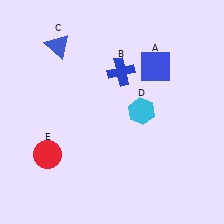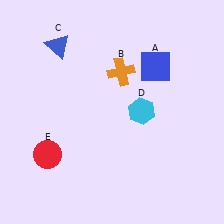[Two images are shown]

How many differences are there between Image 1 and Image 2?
There is 1 difference between the two images.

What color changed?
The cross (B) changed from blue in Image 1 to orange in Image 2.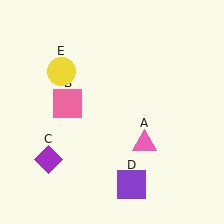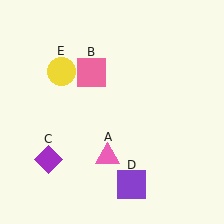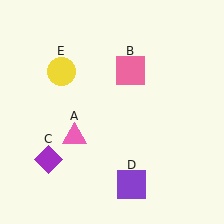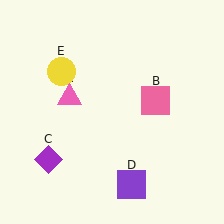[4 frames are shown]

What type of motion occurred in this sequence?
The pink triangle (object A), pink square (object B) rotated clockwise around the center of the scene.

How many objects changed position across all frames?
2 objects changed position: pink triangle (object A), pink square (object B).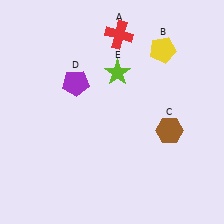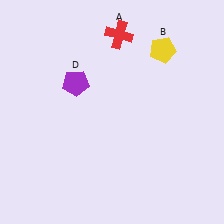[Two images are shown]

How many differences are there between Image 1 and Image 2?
There are 2 differences between the two images.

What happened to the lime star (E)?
The lime star (E) was removed in Image 2. It was in the top-right area of Image 1.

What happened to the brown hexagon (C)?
The brown hexagon (C) was removed in Image 2. It was in the bottom-right area of Image 1.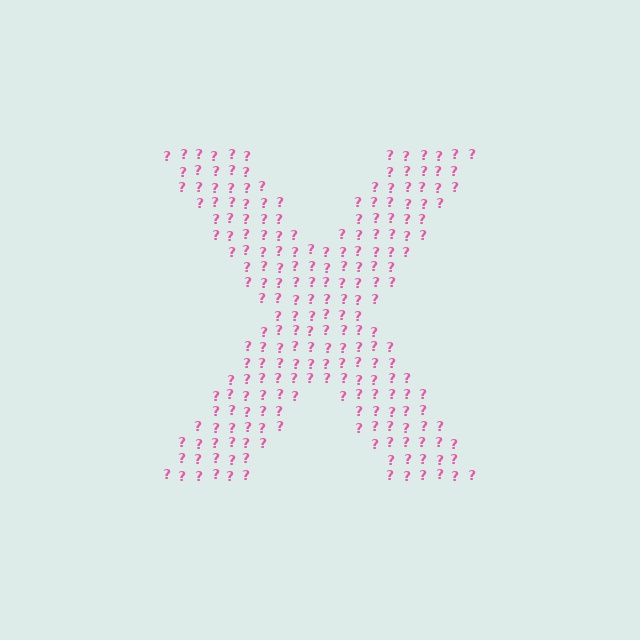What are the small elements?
The small elements are question marks.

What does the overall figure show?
The overall figure shows the letter X.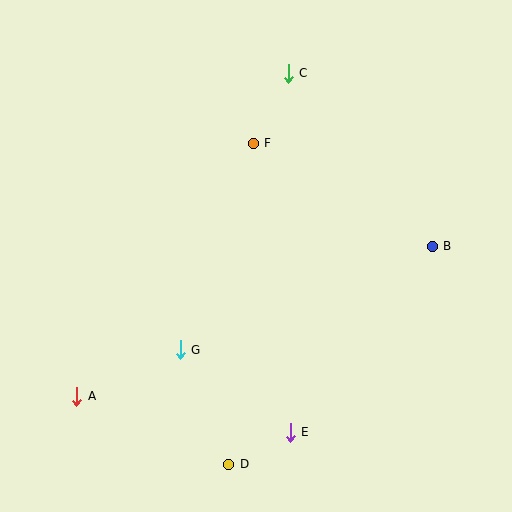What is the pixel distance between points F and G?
The distance between F and G is 219 pixels.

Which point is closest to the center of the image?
Point F at (253, 143) is closest to the center.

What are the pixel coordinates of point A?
Point A is at (77, 396).